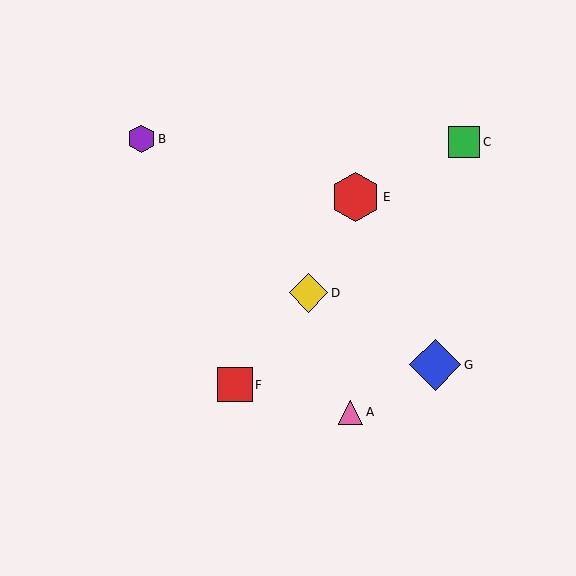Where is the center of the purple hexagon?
The center of the purple hexagon is at (142, 139).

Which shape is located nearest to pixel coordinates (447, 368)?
The blue diamond (labeled G) at (435, 365) is nearest to that location.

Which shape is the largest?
The blue diamond (labeled G) is the largest.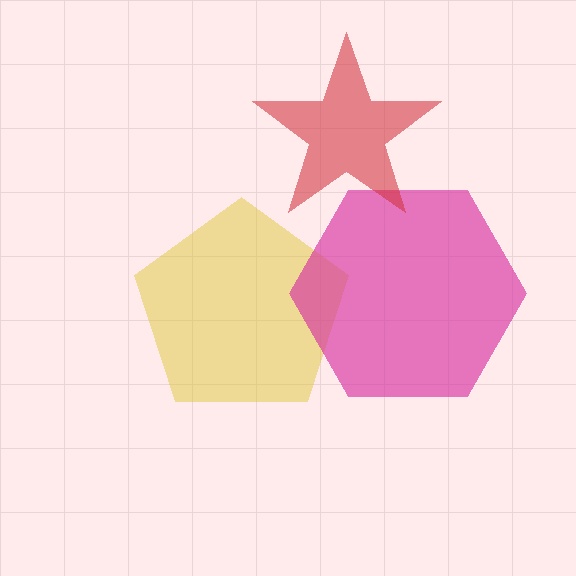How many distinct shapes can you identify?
There are 3 distinct shapes: a yellow pentagon, a magenta hexagon, a red star.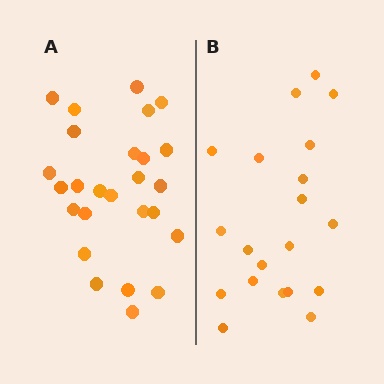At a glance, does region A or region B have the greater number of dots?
Region A (the left region) has more dots.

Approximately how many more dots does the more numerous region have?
Region A has about 6 more dots than region B.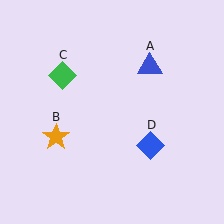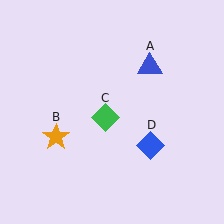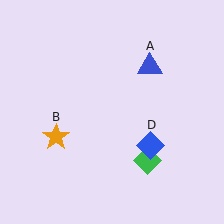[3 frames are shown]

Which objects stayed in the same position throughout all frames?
Blue triangle (object A) and orange star (object B) and blue diamond (object D) remained stationary.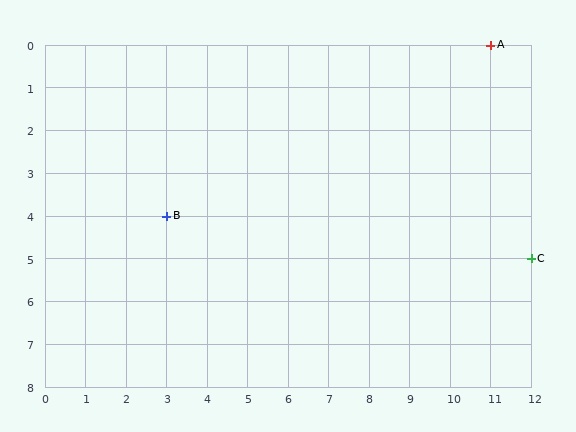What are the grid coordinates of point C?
Point C is at grid coordinates (12, 5).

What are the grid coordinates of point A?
Point A is at grid coordinates (11, 0).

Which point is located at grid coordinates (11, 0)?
Point A is at (11, 0).